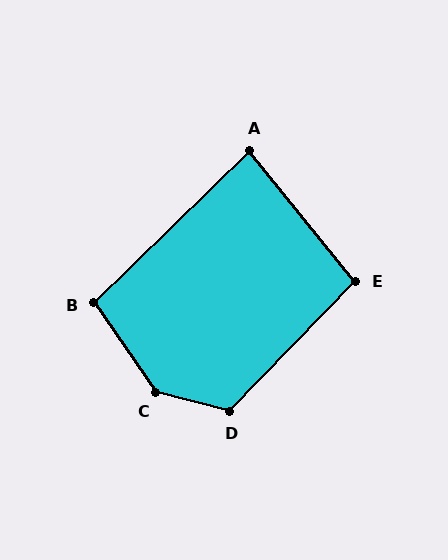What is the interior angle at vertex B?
Approximately 100 degrees (obtuse).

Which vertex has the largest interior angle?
C, at approximately 139 degrees.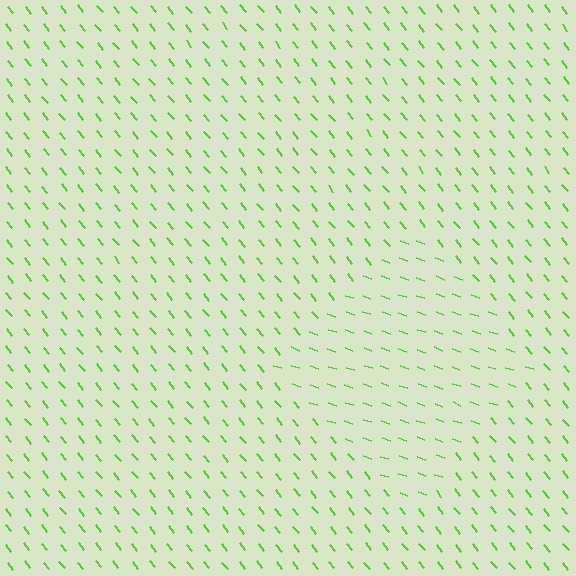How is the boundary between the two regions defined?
The boundary is defined purely by a change in line orientation (approximately 32 degrees difference). All lines are the same color and thickness.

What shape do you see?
I see a diamond.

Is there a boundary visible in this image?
Yes, there is a texture boundary formed by a change in line orientation.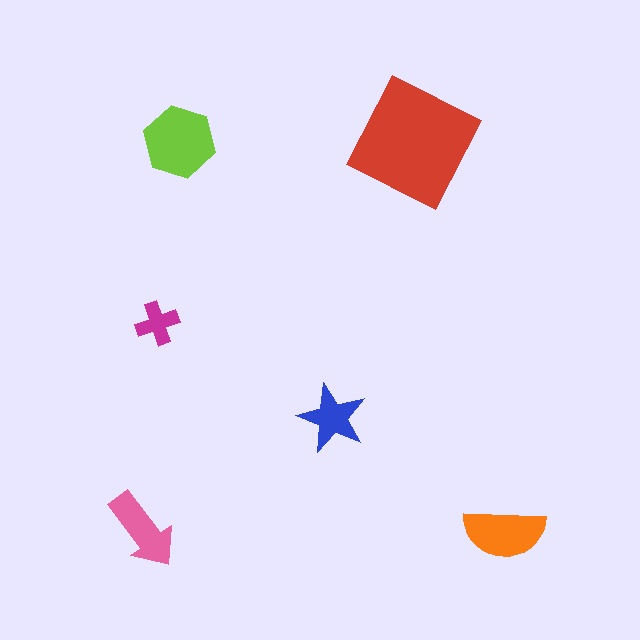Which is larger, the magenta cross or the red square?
The red square.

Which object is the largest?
The red square.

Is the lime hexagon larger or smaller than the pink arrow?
Larger.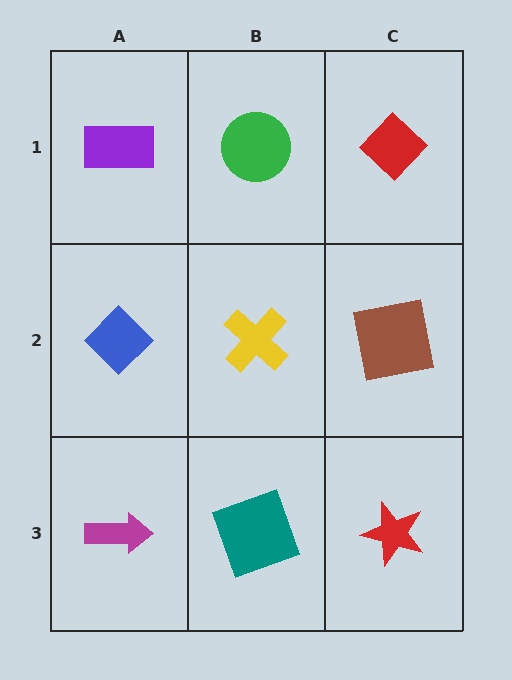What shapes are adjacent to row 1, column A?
A blue diamond (row 2, column A), a green circle (row 1, column B).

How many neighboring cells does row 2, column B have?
4.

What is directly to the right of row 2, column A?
A yellow cross.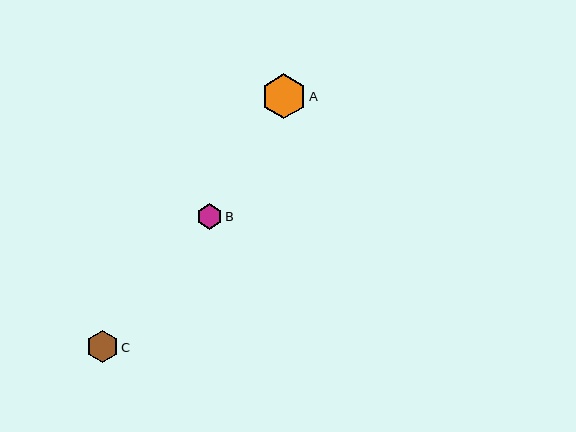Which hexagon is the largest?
Hexagon A is the largest with a size of approximately 45 pixels.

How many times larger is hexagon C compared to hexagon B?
Hexagon C is approximately 1.3 times the size of hexagon B.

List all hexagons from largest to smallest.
From largest to smallest: A, C, B.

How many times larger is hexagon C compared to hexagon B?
Hexagon C is approximately 1.3 times the size of hexagon B.